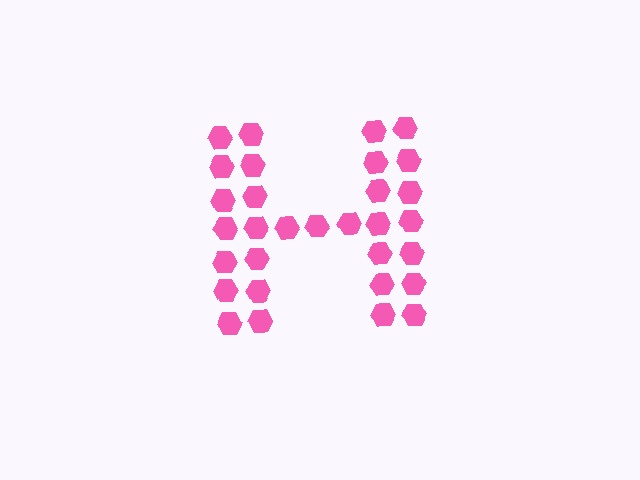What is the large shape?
The large shape is the letter H.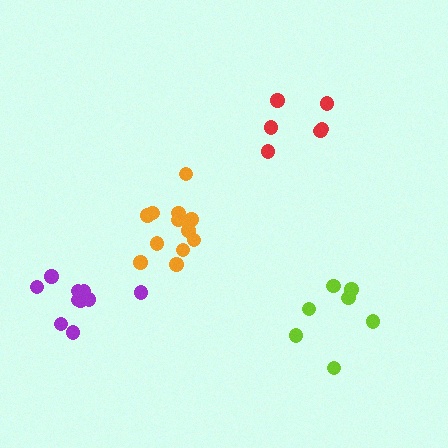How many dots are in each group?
Group 1: 10 dots, Group 2: 12 dots, Group 3: 7 dots, Group 4: 7 dots (36 total).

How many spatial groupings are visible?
There are 4 spatial groupings.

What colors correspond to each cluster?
The clusters are colored: purple, orange, lime, red.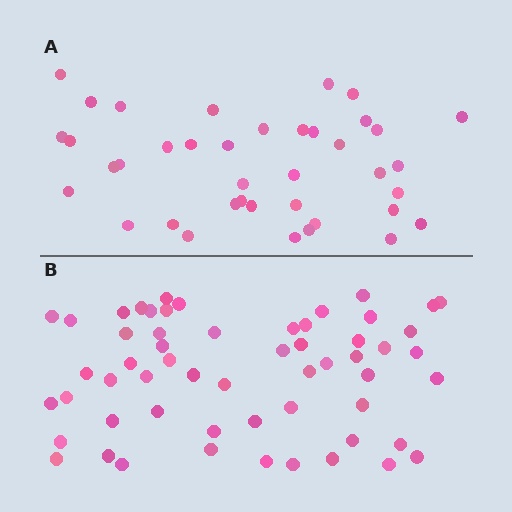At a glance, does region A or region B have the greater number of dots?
Region B (the bottom region) has more dots.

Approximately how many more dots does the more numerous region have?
Region B has approximately 20 more dots than region A.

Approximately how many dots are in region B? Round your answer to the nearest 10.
About 60 dots. (The exact count is 57, which rounds to 60.)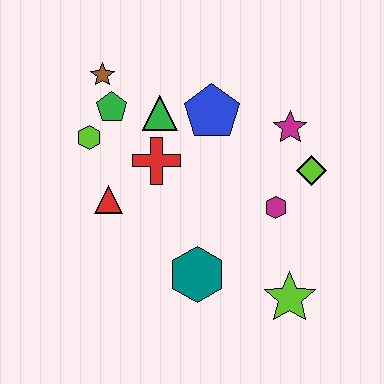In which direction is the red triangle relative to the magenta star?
The red triangle is to the left of the magenta star.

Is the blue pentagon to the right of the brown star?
Yes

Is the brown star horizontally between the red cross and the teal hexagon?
No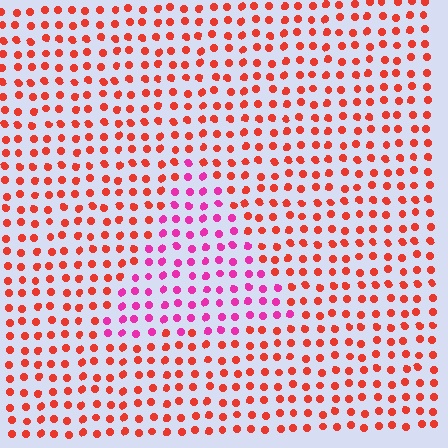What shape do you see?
I see a triangle.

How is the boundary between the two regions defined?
The boundary is defined purely by a slight shift in hue (about 45 degrees). Spacing, size, and orientation are identical on both sides.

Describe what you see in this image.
The image is filled with small red elements in a uniform arrangement. A triangle-shaped region is visible where the elements are tinted to a slightly different hue, forming a subtle color boundary.